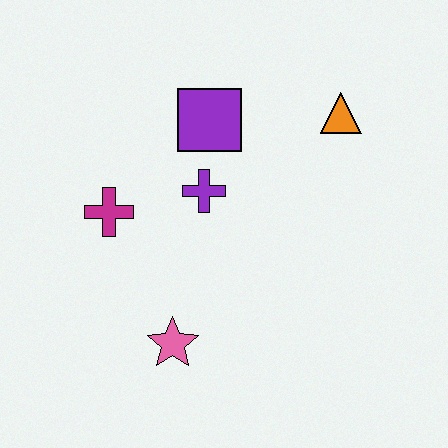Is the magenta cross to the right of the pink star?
No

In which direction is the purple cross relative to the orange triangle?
The purple cross is to the left of the orange triangle.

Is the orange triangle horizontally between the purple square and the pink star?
No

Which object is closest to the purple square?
The purple cross is closest to the purple square.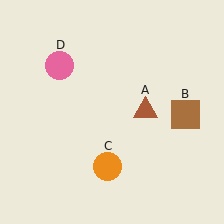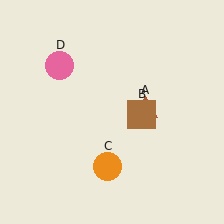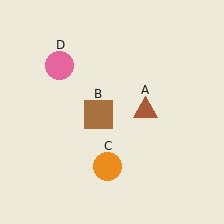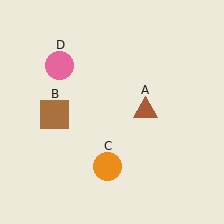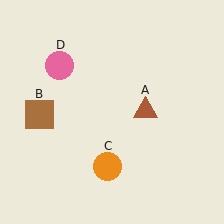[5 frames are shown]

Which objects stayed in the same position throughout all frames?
Brown triangle (object A) and orange circle (object C) and pink circle (object D) remained stationary.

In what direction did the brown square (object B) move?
The brown square (object B) moved left.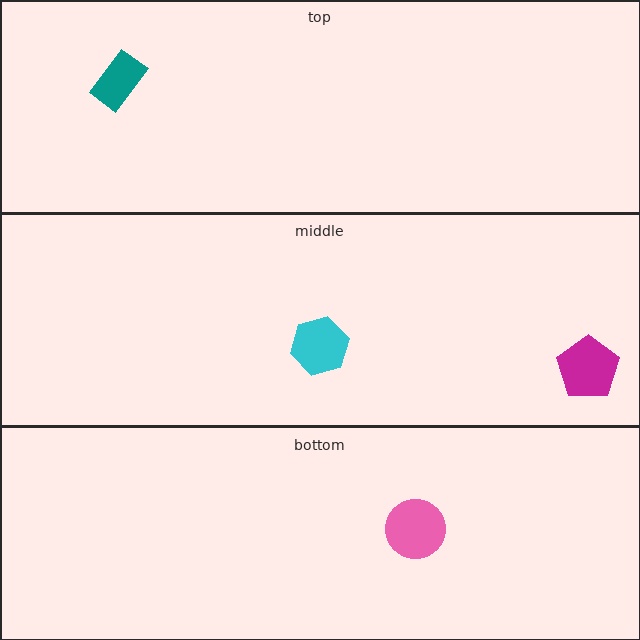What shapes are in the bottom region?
The pink circle.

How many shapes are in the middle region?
2.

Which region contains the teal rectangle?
The top region.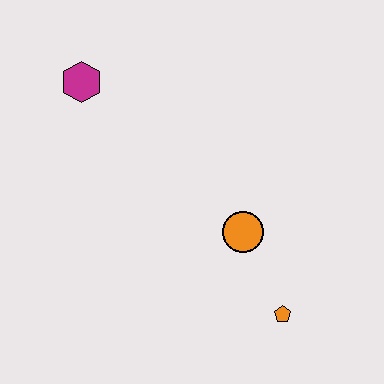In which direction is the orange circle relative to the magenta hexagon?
The orange circle is to the right of the magenta hexagon.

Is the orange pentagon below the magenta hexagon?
Yes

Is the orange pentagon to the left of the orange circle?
No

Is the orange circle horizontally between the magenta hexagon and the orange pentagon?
Yes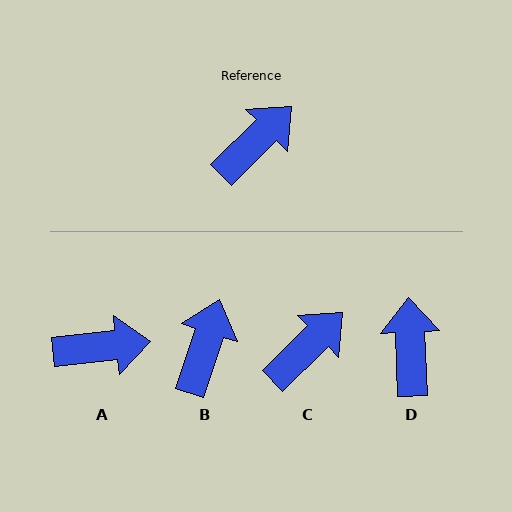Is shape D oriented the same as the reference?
No, it is off by about 48 degrees.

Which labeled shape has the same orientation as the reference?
C.